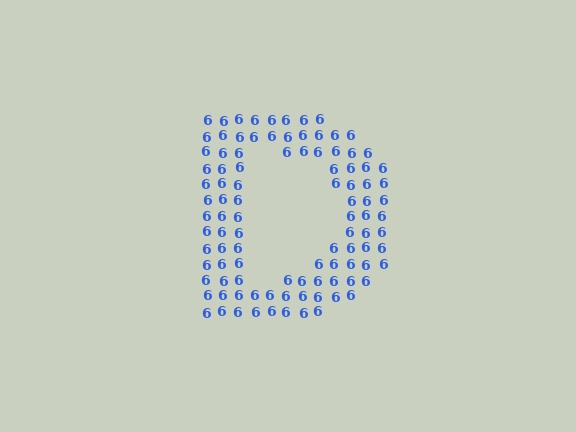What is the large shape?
The large shape is the letter D.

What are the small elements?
The small elements are digit 6's.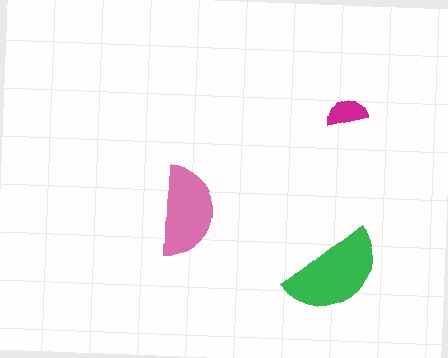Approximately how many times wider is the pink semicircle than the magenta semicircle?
About 2 times wider.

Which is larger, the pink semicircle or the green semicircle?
The green one.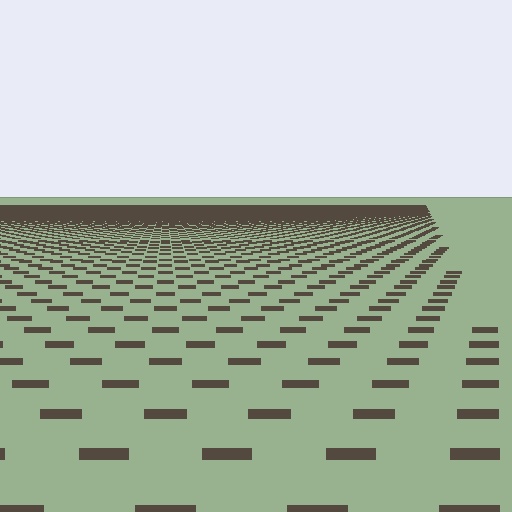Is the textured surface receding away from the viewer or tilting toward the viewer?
The surface is receding away from the viewer. Texture elements get smaller and denser toward the top.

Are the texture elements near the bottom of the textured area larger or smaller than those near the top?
Larger. Near the bottom, elements are closer to the viewer and appear at a bigger on-screen size.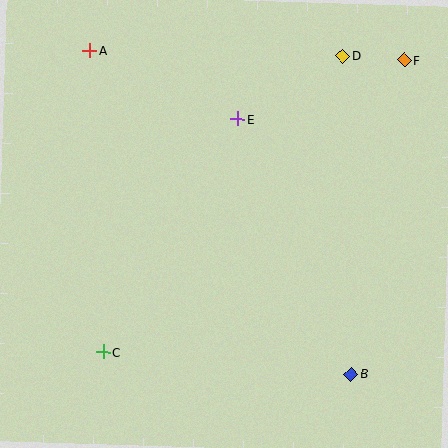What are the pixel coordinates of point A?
Point A is at (90, 51).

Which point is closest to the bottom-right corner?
Point B is closest to the bottom-right corner.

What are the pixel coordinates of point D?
Point D is at (343, 56).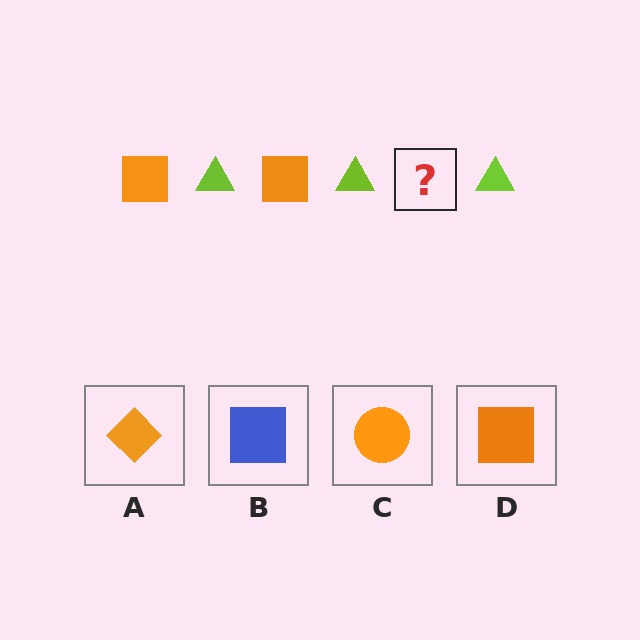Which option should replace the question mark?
Option D.